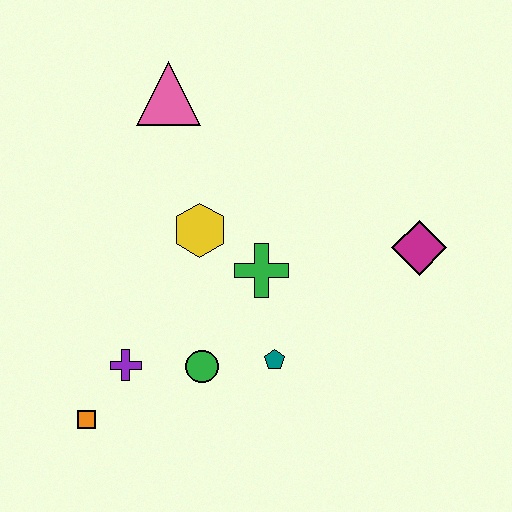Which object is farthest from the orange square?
The magenta diamond is farthest from the orange square.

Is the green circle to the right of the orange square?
Yes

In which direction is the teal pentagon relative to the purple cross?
The teal pentagon is to the right of the purple cross.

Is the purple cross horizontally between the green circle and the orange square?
Yes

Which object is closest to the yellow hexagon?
The green cross is closest to the yellow hexagon.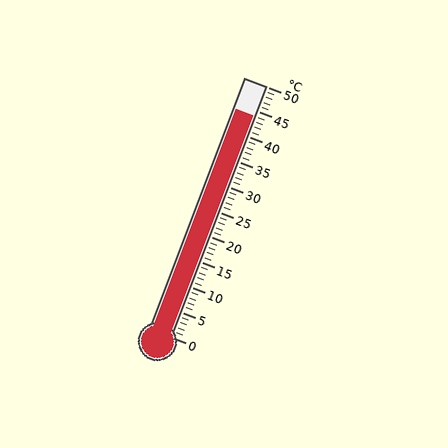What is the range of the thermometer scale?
The thermometer scale ranges from 0°C to 50°C.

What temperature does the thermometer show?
The thermometer shows approximately 44°C.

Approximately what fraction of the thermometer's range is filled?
The thermometer is filled to approximately 90% of its range.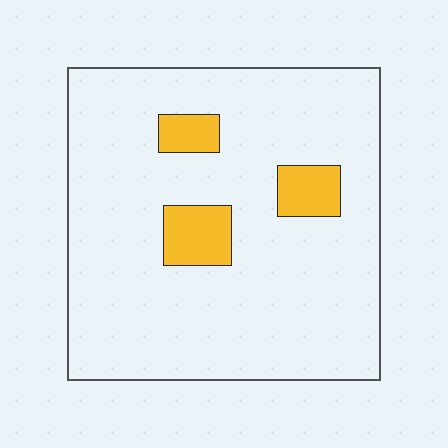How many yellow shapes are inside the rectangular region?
3.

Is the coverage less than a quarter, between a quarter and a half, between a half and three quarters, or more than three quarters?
Less than a quarter.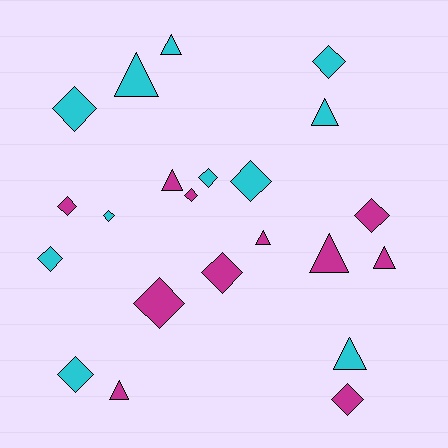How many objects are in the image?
There are 22 objects.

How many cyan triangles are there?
There are 4 cyan triangles.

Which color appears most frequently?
Cyan, with 11 objects.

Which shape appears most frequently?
Diamond, with 13 objects.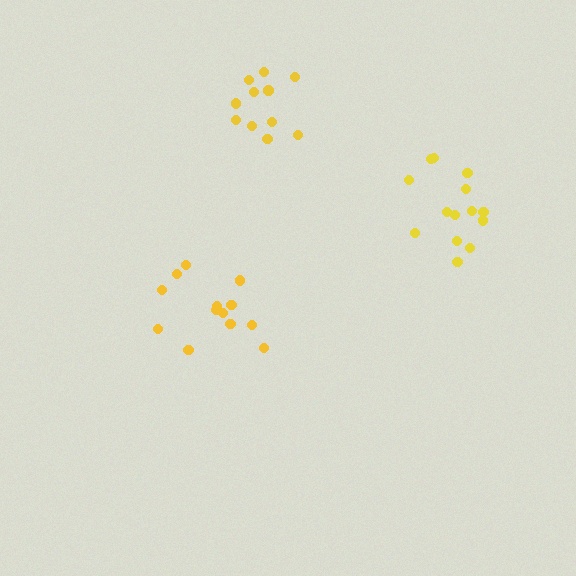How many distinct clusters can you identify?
There are 3 distinct clusters.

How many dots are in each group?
Group 1: 14 dots, Group 2: 13 dots, Group 3: 11 dots (38 total).